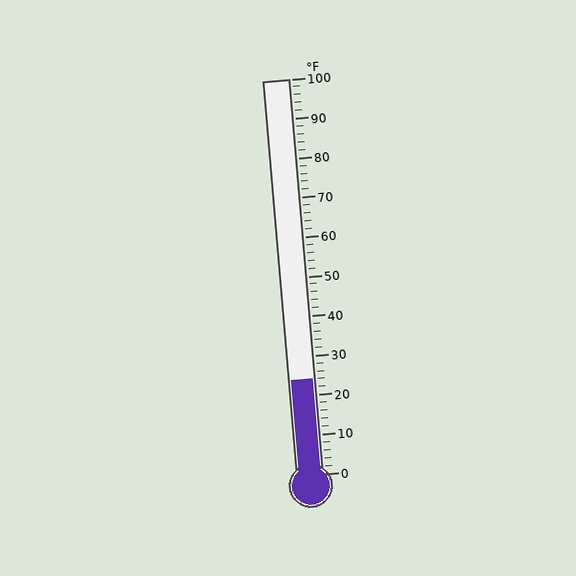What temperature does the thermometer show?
The thermometer shows approximately 24°F.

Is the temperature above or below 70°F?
The temperature is below 70°F.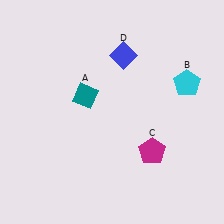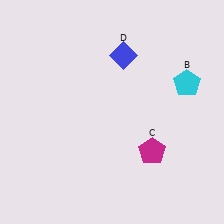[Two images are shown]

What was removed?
The teal diamond (A) was removed in Image 2.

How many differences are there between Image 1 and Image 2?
There is 1 difference between the two images.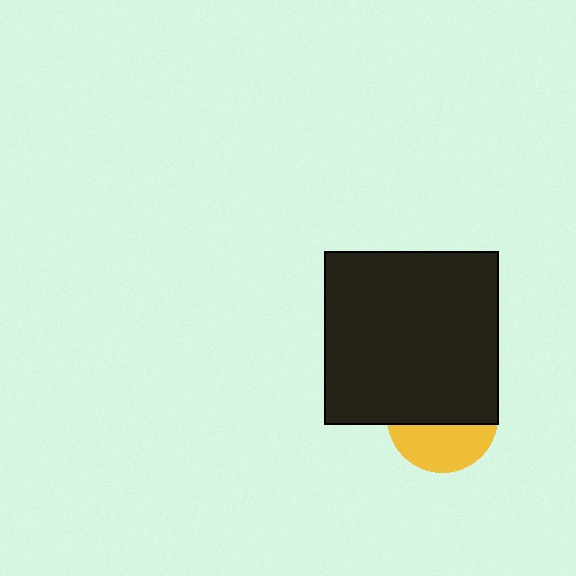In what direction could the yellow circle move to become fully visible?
The yellow circle could move down. That would shift it out from behind the black square entirely.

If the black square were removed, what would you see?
You would see the complete yellow circle.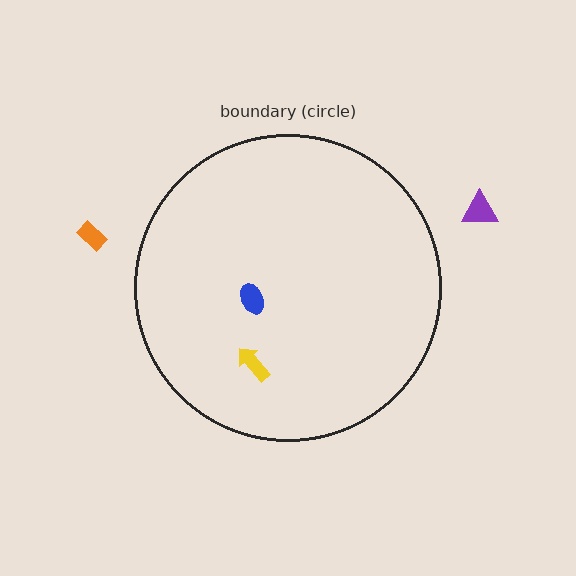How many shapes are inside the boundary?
2 inside, 2 outside.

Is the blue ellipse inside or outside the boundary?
Inside.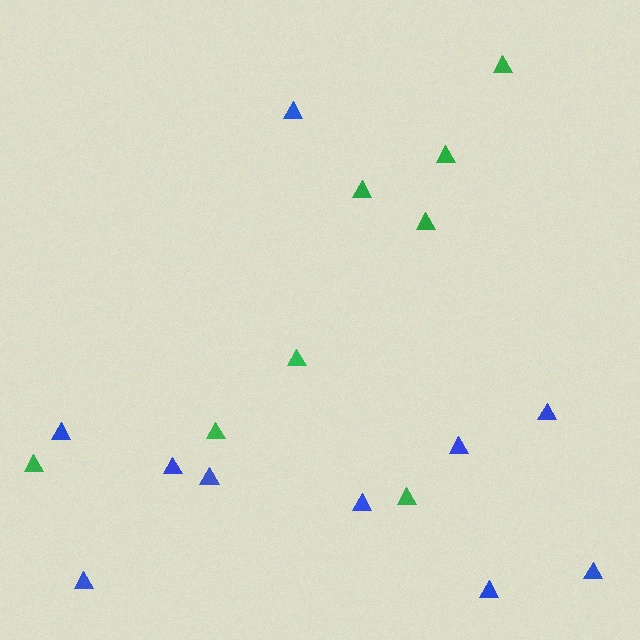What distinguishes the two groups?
There are 2 groups: one group of green triangles (8) and one group of blue triangles (10).